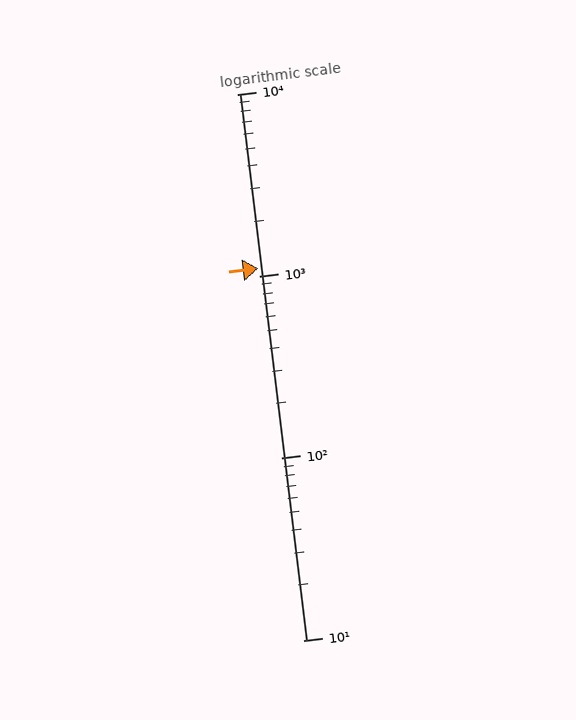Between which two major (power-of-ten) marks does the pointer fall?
The pointer is between 1000 and 10000.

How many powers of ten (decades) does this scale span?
The scale spans 3 decades, from 10 to 10000.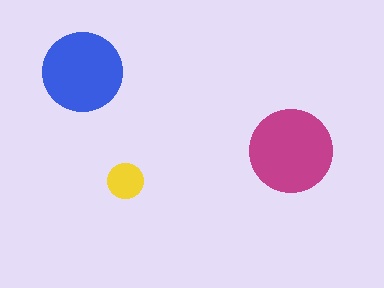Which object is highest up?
The blue circle is topmost.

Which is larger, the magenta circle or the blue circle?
The magenta one.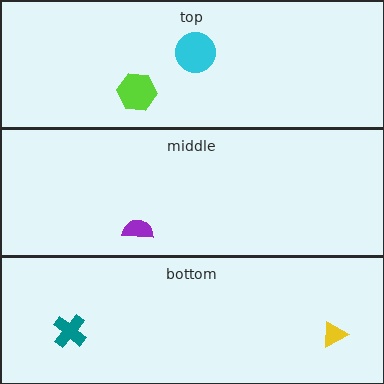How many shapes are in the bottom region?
2.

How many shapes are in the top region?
2.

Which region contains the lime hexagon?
The top region.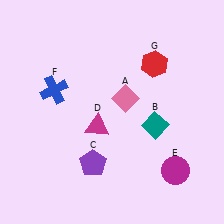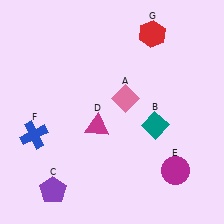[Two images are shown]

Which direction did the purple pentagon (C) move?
The purple pentagon (C) moved left.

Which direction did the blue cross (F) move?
The blue cross (F) moved down.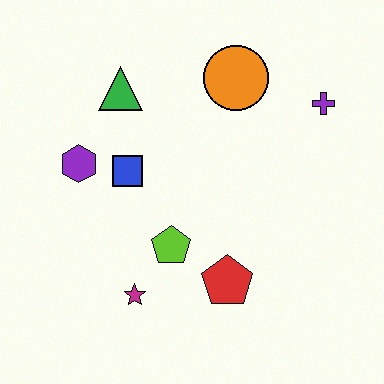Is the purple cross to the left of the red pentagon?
No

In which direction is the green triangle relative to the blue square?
The green triangle is above the blue square.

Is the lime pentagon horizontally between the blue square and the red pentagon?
Yes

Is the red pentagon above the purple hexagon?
No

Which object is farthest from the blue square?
The purple cross is farthest from the blue square.